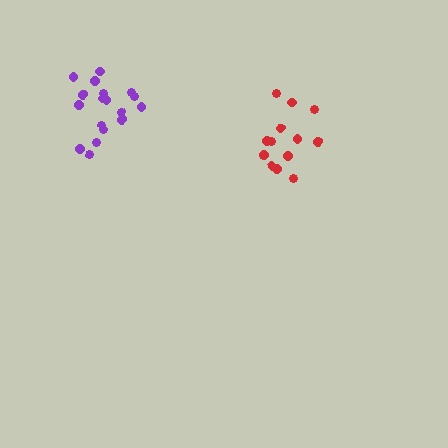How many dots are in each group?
Group 1: 14 dots, Group 2: 18 dots (32 total).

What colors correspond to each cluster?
The clusters are colored: red, purple.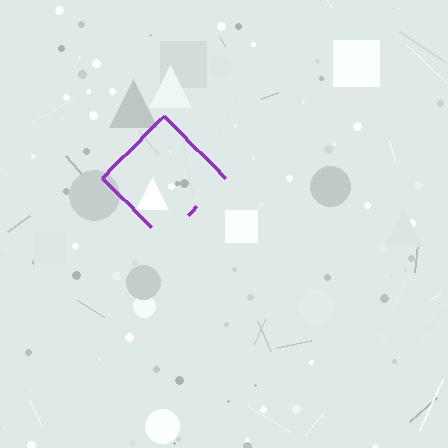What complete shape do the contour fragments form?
The contour fragments form a diamond.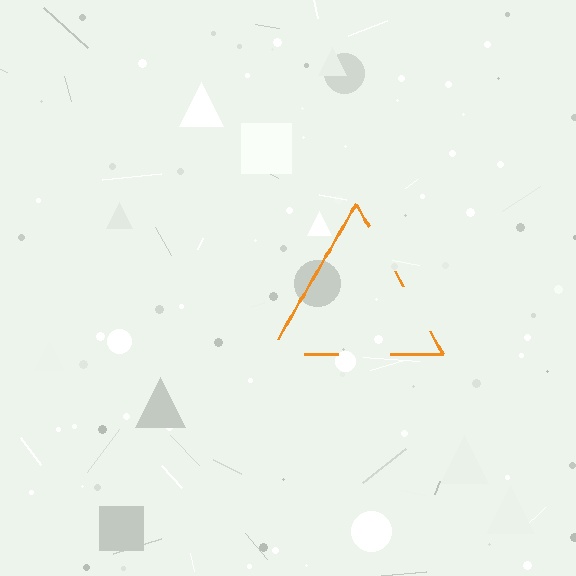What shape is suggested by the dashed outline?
The dashed outline suggests a triangle.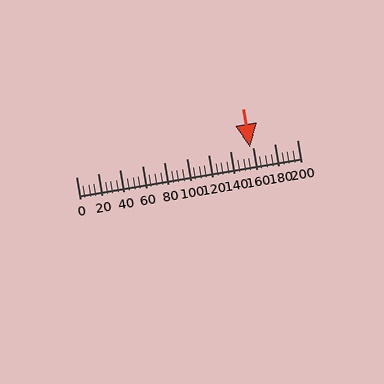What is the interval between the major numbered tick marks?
The major tick marks are spaced 20 units apart.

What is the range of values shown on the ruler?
The ruler shows values from 0 to 200.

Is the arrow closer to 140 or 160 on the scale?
The arrow is closer to 160.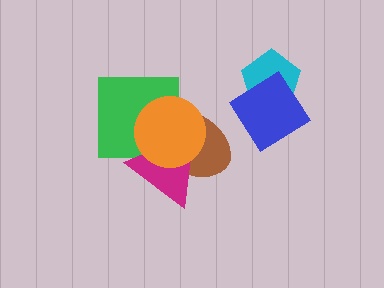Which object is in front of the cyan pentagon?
The blue diamond is in front of the cyan pentagon.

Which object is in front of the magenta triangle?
The orange circle is in front of the magenta triangle.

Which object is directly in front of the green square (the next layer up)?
The magenta triangle is directly in front of the green square.